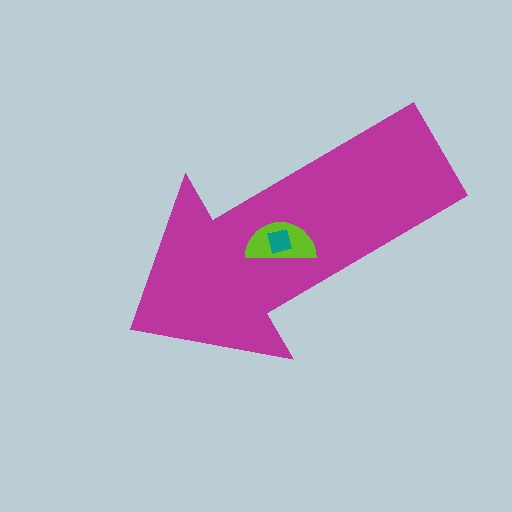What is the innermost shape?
The teal square.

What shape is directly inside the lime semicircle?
The teal square.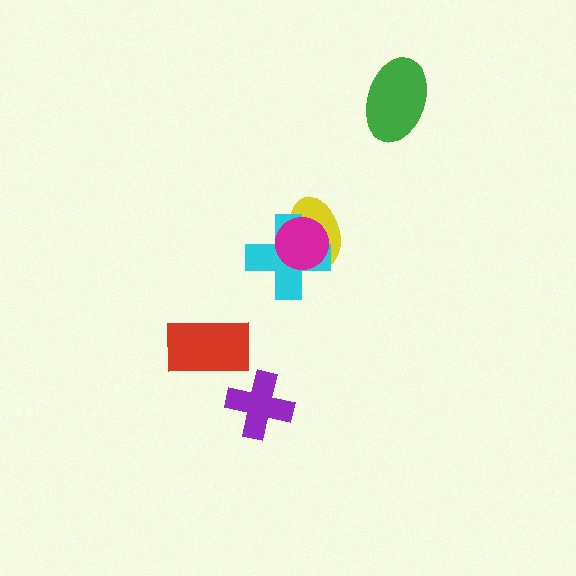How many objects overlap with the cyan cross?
2 objects overlap with the cyan cross.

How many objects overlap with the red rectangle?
0 objects overlap with the red rectangle.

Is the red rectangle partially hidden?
No, no other shape covers it.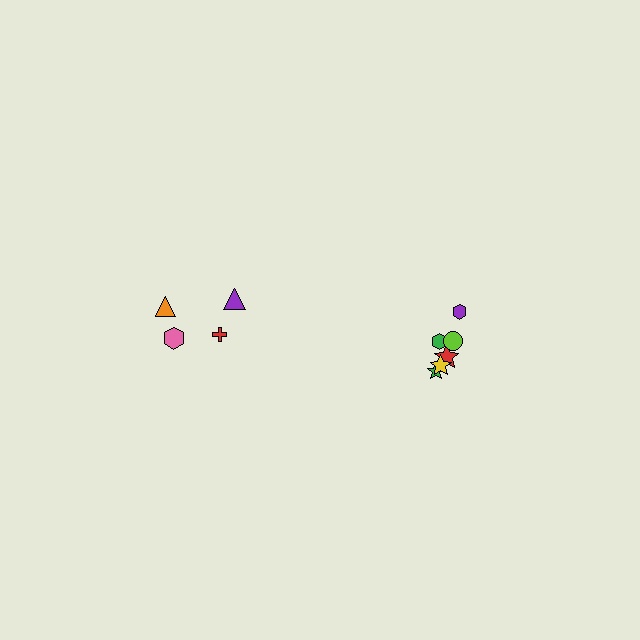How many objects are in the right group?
There are 6 objects.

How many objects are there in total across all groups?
There are 10 objects.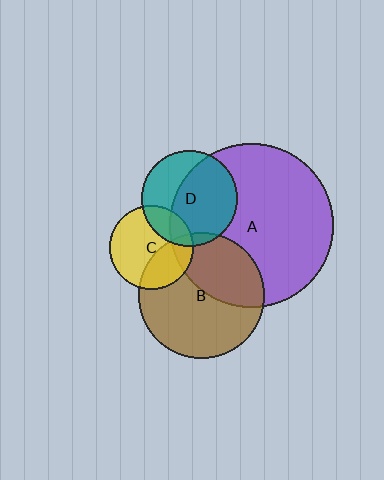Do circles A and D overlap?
Yes.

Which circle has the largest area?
Circle A (purple).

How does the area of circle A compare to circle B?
Approximately 1.7 times.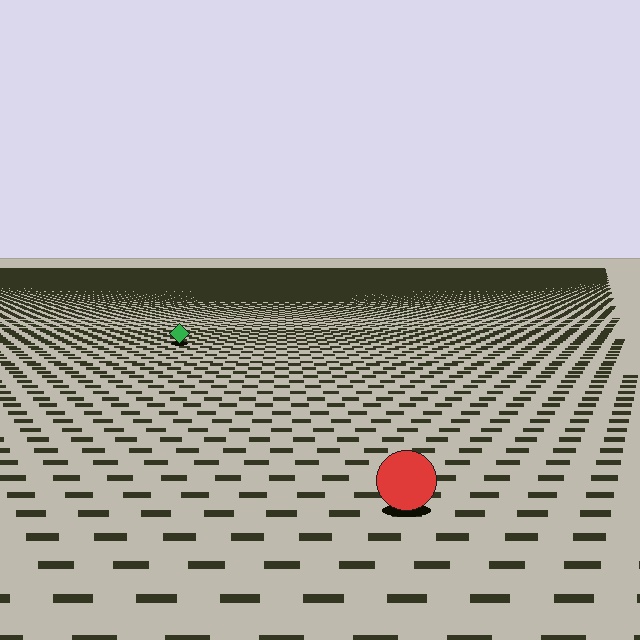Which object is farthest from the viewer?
The green diamond is farthest from the viewer. It appears smaller and the ground texture around it is denser.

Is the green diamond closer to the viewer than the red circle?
No. The red circle is closer — you can tell from the texture gradient: the ground texture is coarser near it.